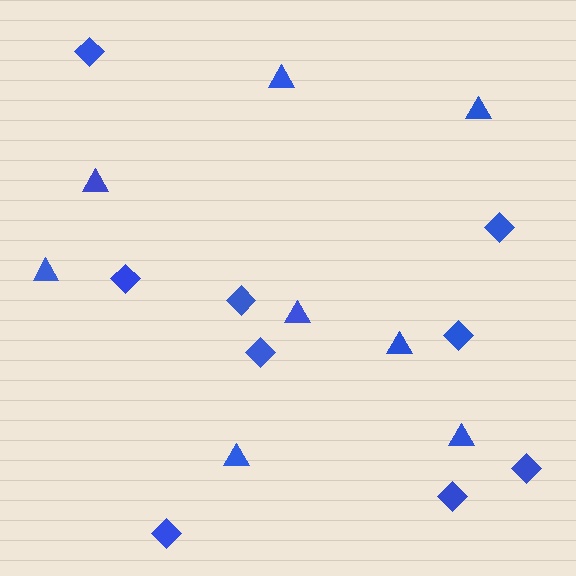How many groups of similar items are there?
There are 2 groups: one group of diamonds (9) and one group of triangles (8).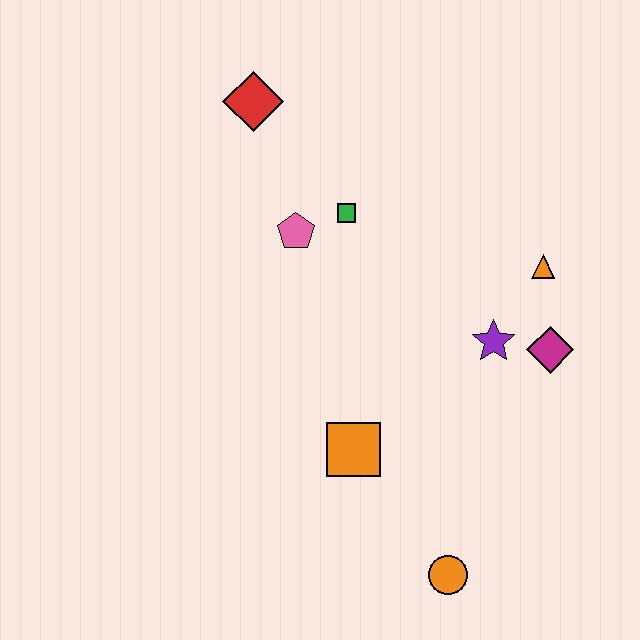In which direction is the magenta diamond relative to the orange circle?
The magenta diamond is above the orange circle.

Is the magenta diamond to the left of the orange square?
No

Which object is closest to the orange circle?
The orange square is closest to the orange circle.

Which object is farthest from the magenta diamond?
The red diamond is farthest from the magenta diamond.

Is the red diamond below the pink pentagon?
No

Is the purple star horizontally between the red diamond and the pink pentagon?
No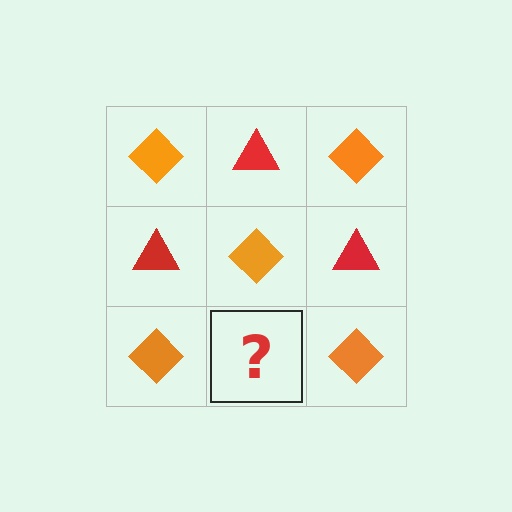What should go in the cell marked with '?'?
The missing cell should contain a red triangle.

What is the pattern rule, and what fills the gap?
The rule is that it alternates orange diamond and red triangle in a checkerboard pattern. The gap should be filled with a red triangle.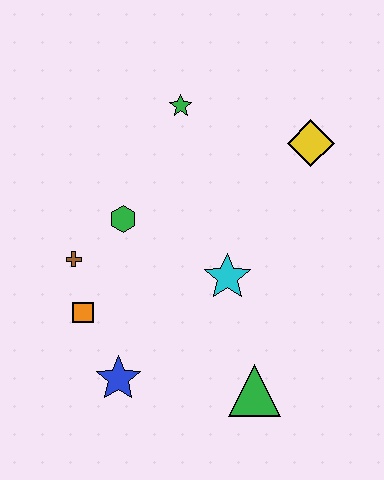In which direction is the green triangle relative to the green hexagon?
The green triangle is below the green hexagon.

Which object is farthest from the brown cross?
The yellow diamond is farthest from the brown cross.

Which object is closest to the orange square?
The brown cross is closest to the orange square.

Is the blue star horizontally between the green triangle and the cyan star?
No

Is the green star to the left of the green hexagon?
No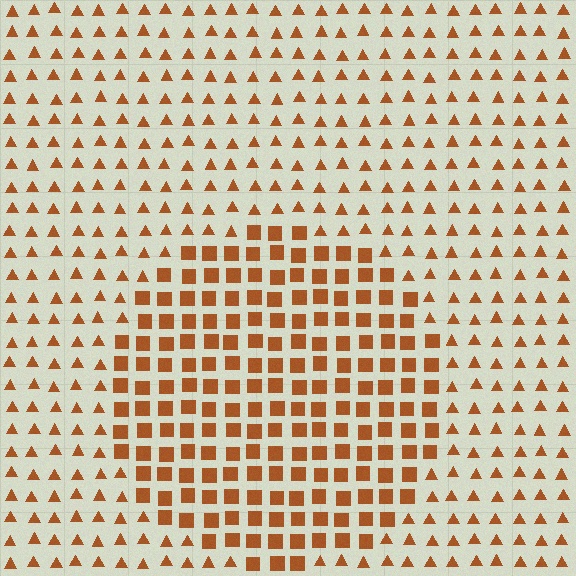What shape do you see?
I see a circle.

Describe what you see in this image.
The image is filled with small brown elements arranged in a uniform grid. A circle-shaped region contains squares, while the surrounding area contains triangles. The boundary is defined purely by the change in element shape.